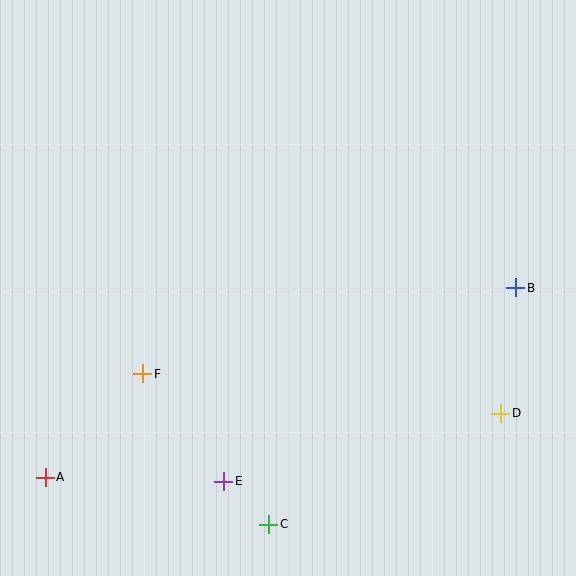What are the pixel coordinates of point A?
Point A is at (45, 477).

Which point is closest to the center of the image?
Point F at (143, 374) is closest to the center.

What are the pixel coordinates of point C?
Point C is at (269, 524).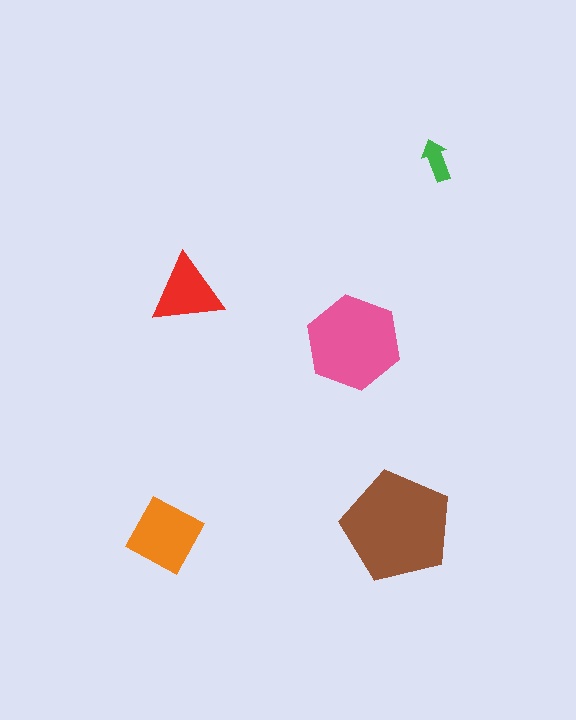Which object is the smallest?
The green arrow.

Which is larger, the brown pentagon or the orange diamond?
The brown pentagon.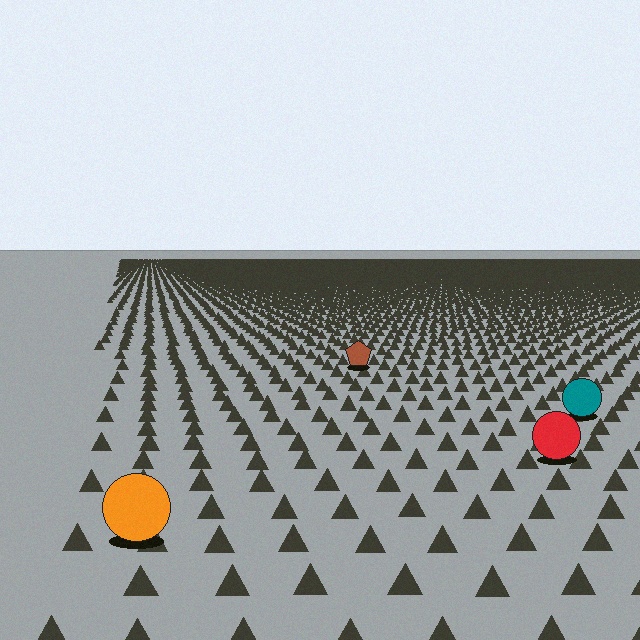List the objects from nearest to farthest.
From nearest to farthest: the orange circle, the red circle, the teal circle, the brown pentagon.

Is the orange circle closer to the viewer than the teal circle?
Yes. The orange circle is closer — you can tell from the texture gradient: the ground texture is coarser near it.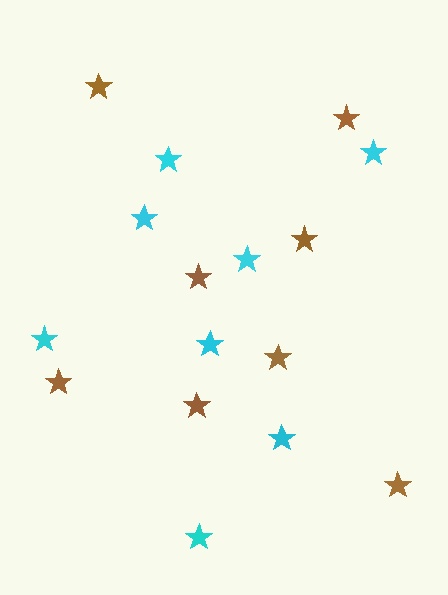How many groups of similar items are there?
There are 2 groups: one group of cyan stars (8) and one group of brown stars (8).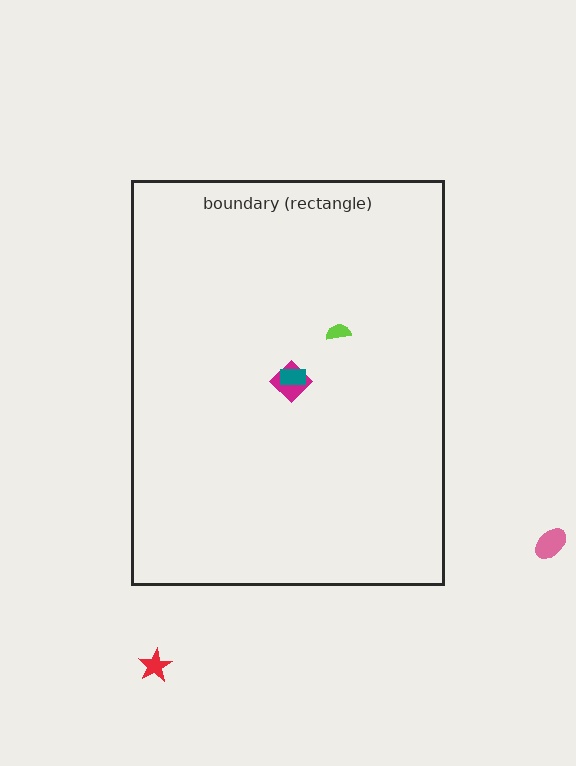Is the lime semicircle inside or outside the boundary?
Inside.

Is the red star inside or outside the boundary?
Outside.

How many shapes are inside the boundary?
3 inside, 2 outside.